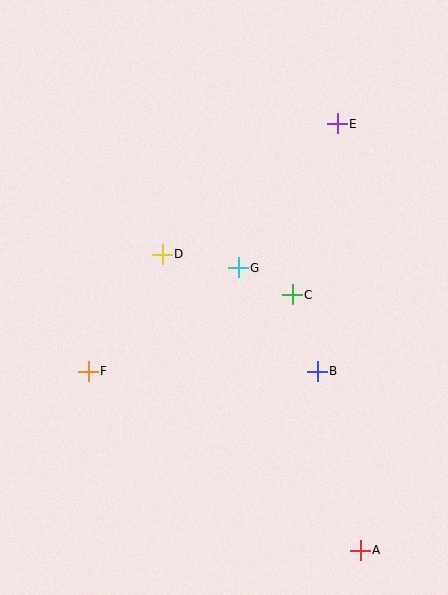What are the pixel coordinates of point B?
Point B is at (317, 371).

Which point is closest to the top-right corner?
Point E is closest to the top-right corner.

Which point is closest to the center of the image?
Point G at (238, 268) is closest to the center.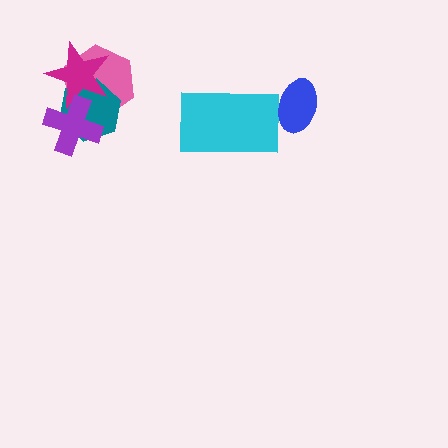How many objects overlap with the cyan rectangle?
0 objects overlap with the cyan rectangle.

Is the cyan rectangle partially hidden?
No, no other shape covers it.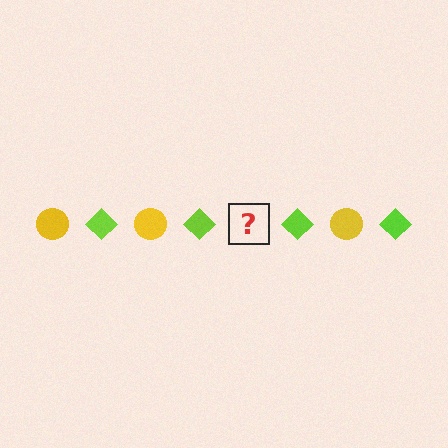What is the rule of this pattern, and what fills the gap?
The rule is that the pattern alternates between yellow circle and lime diamond. The gap should be filled with a yellow circle.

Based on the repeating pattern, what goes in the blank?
The blank should be a yellow circle.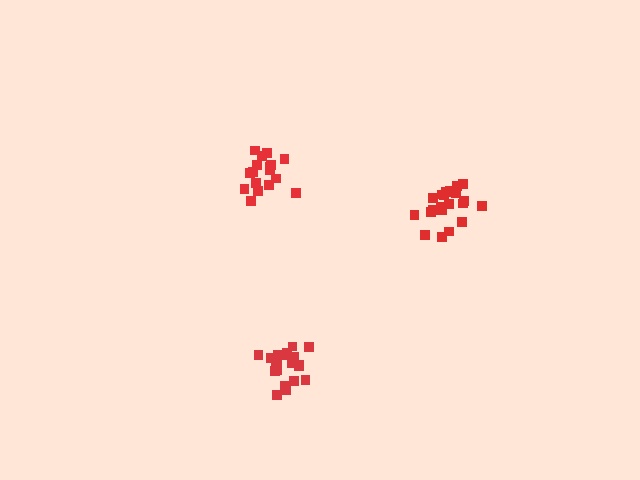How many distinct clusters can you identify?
There are 3 distinct clusters.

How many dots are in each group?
Group 1: 21 dots, Group 2: 17 dots, Group 3: 20 dots (58 total).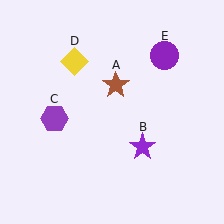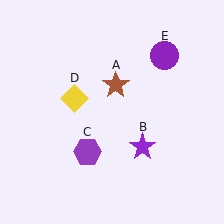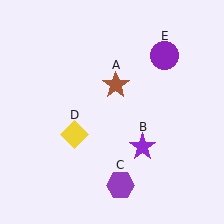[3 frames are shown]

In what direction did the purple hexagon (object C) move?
The purple hexagon (object C) moved down and to the right.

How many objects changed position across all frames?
2 objects changed position: purple hexagon (object C), yellow diamond (object D).